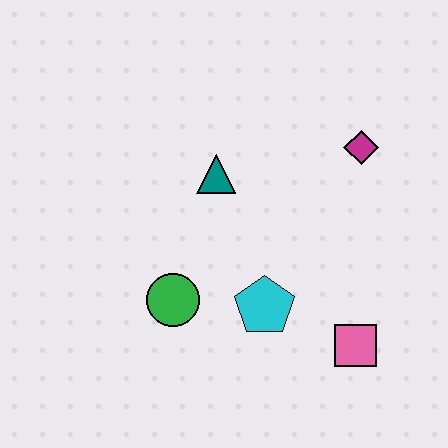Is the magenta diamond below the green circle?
No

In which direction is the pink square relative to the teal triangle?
The pink square is below the teal triangle.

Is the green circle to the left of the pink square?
Yes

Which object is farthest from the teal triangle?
The pink square is farthest from the teal triangle.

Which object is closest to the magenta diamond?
The teal triangle is closest to the magenta diamond.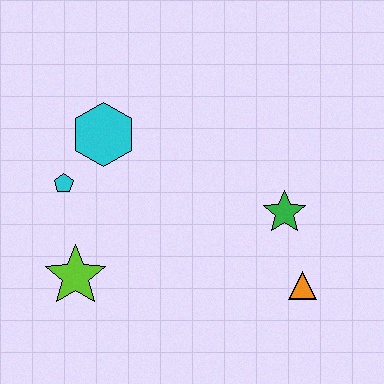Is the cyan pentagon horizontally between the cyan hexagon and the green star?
No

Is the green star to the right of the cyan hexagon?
Yes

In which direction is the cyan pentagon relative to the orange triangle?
The cyan pentagon is to the left of the orange triangle.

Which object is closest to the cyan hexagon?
The cyan pentagon is closest to the cyan hexagon.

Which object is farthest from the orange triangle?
The cyan pentagon is farthest from the orange triangle.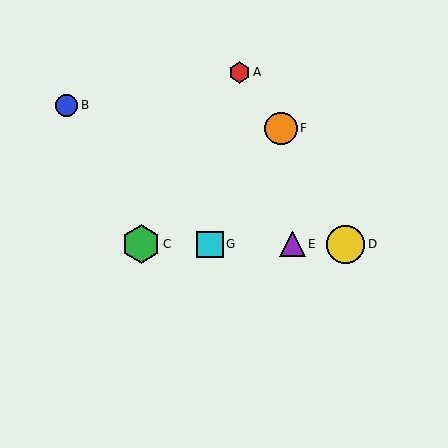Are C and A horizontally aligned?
No, C is at y≈244 and A is at y≈72.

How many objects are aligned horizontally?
4 objects (C, D, E, G) are aligned horizontally.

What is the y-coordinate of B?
Object B is at y≈105.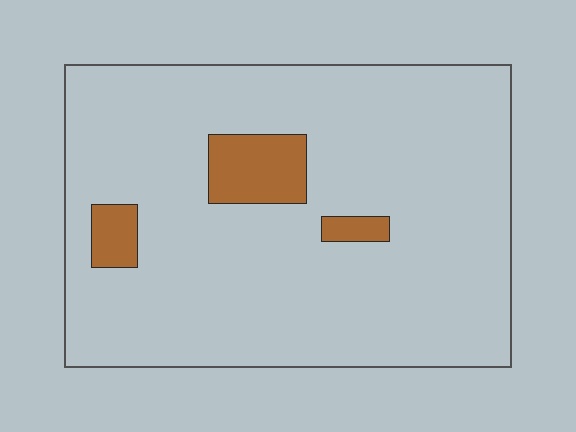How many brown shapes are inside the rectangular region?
3.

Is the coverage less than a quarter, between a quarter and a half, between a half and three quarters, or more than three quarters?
Less than a quarter.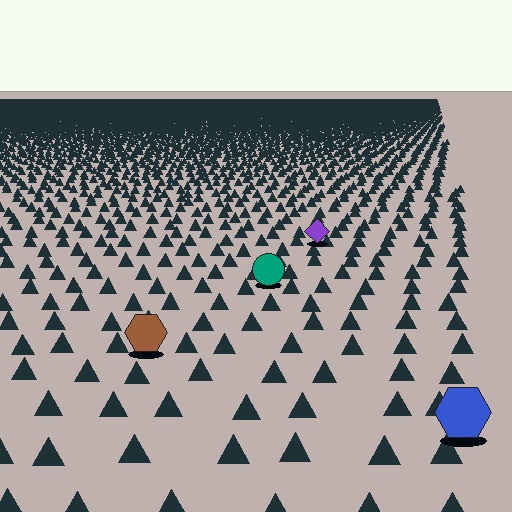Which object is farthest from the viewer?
The purple diamond is farthest from the viewer. It appears smaller and the ground texture around it is denser.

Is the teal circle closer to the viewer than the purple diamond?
Yes. The teal circle is closer — you can tell from the texture gradient: the ground texture is coarser near it.